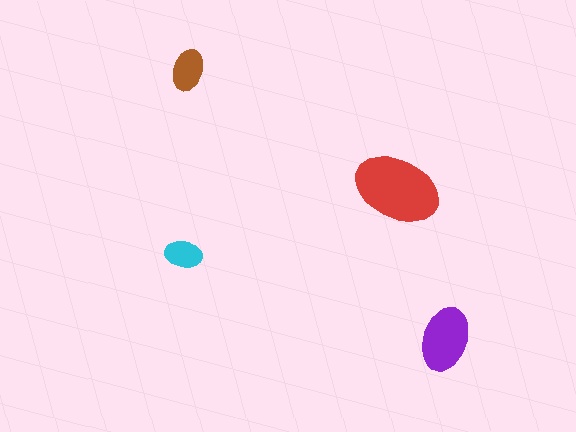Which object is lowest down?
The purple ellipse is bottommost.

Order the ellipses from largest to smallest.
the red one, the purple one, the brown one, the cyan one.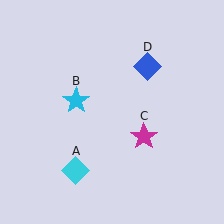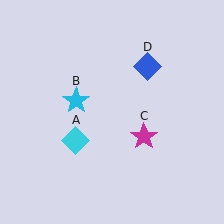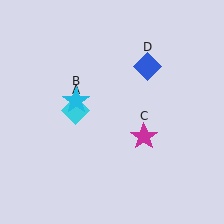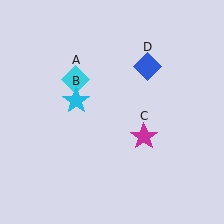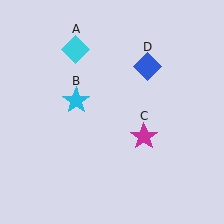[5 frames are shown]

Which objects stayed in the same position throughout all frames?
Cyan star (object B) and magenta star (object C) and blue diamond (object D) remained stationary.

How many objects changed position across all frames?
1 object changed position: cyan diamond (object A).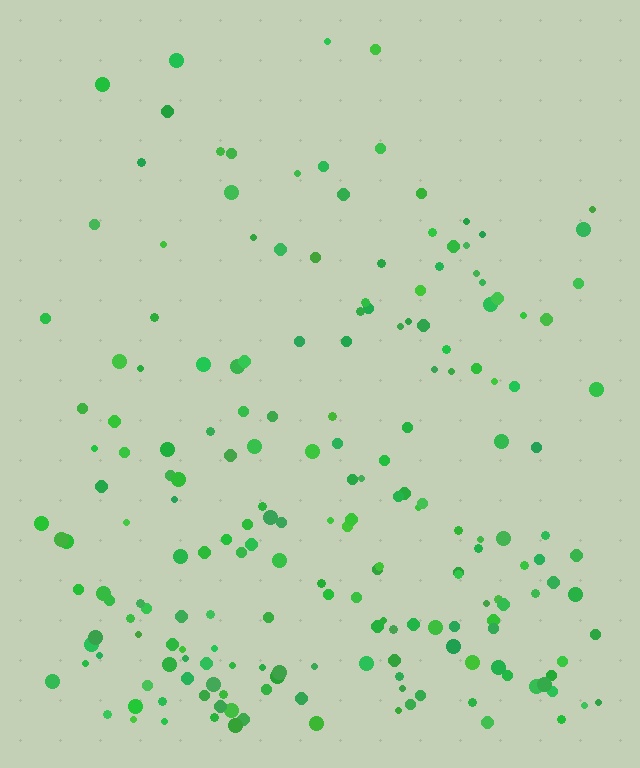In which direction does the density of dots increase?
From top to bottom, with the bottom side densest.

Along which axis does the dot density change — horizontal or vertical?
Vertical.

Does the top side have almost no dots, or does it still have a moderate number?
Still a moderate number, just noticeably fewer than the bottom.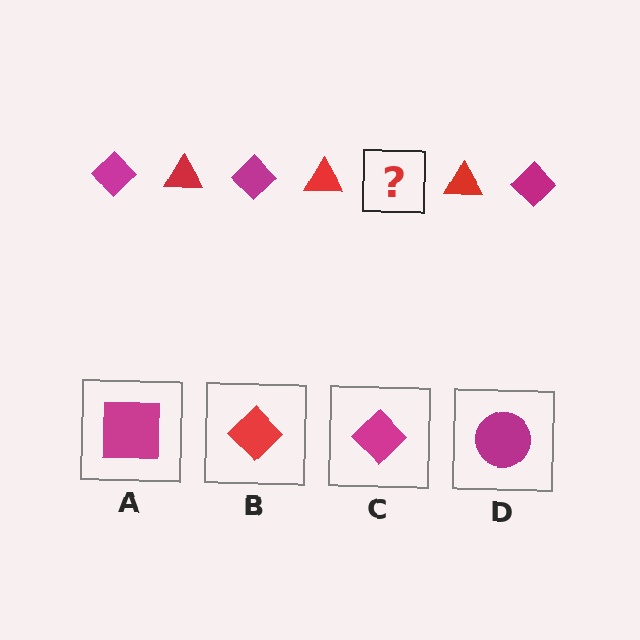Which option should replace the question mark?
Option C.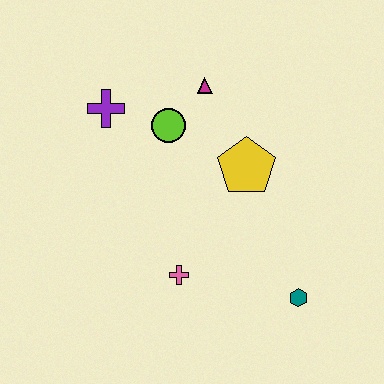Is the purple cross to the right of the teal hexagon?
No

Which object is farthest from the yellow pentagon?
The purple cross is farthest from the yellow pentagon.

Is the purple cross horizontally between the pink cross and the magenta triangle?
No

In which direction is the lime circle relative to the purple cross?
The lime circle is to the right of the purple cross.